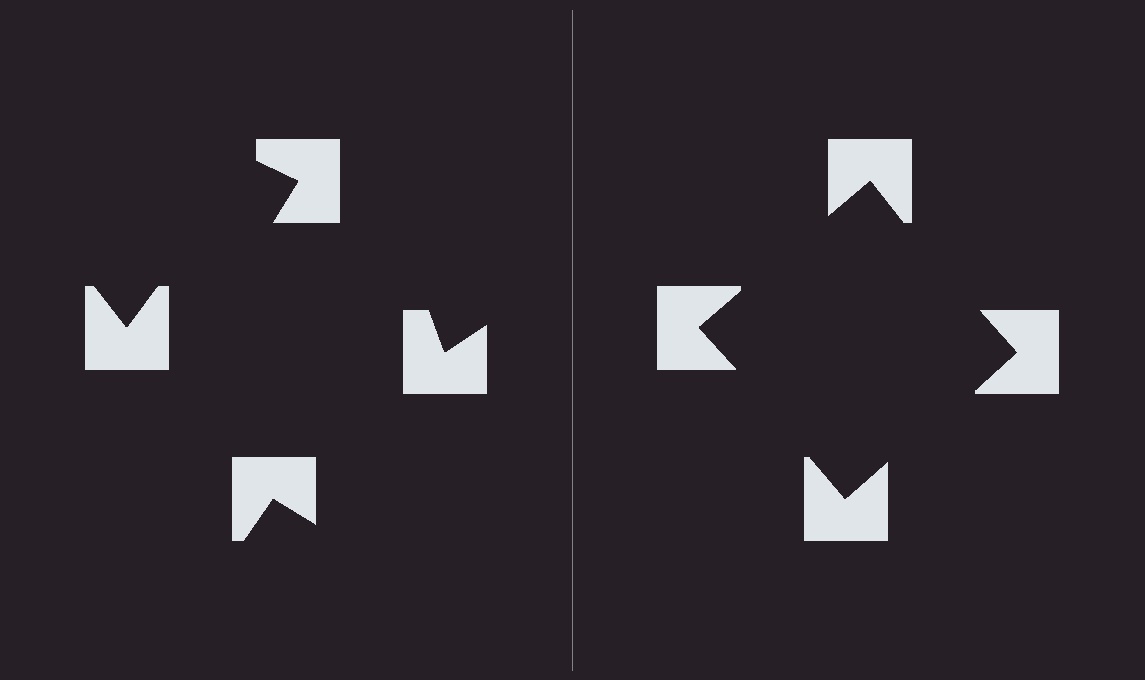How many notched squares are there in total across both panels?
8 — 4 on each side.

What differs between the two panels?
The notched squares are positioned identically on both sides; only the wedge orientations differ. On the right they align to a square; on the left they are misaligned.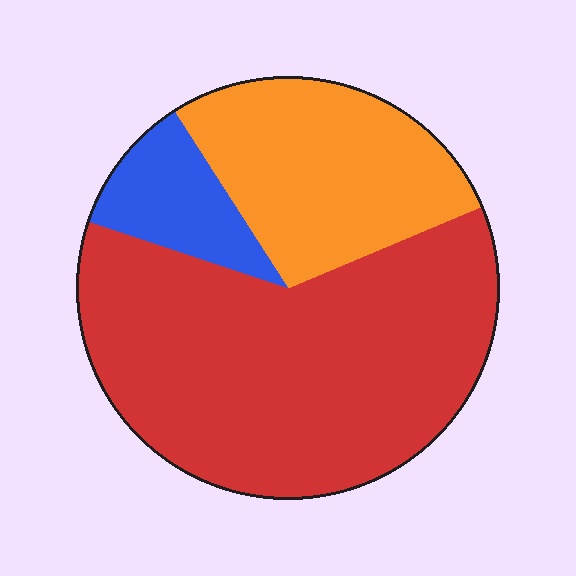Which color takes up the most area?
Red, at roughly 60%.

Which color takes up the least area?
Blue, at roughly 10%.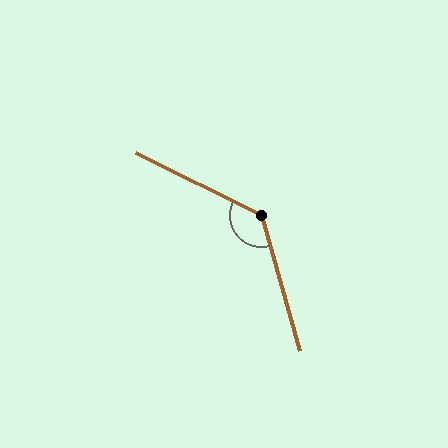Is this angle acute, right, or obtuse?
It is obtuse.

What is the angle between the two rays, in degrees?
Approximately 132 degrees.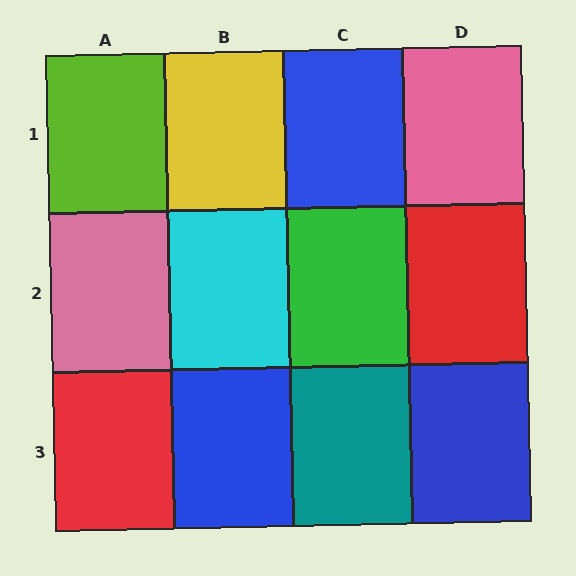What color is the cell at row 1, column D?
Pink.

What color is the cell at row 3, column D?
Blue.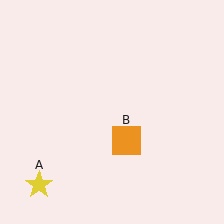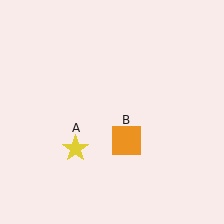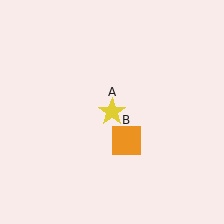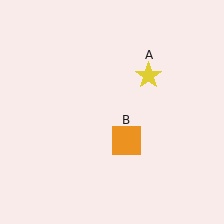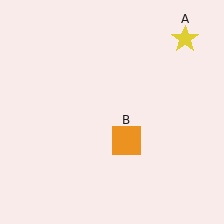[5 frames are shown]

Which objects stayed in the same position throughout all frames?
Orange square (object B) remained stationary.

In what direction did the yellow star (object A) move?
The yellow star (object A) moved up and to the right.